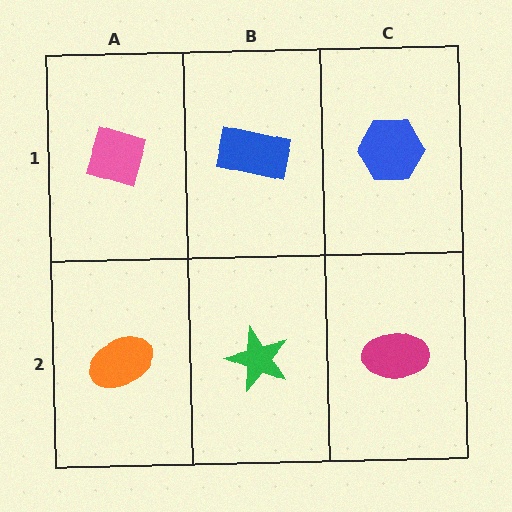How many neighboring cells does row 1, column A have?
2.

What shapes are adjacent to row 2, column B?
A blue rectangle (row 1, column B), an orange ellipse (row 2, column A), a magenta ellipse (row 2, column C).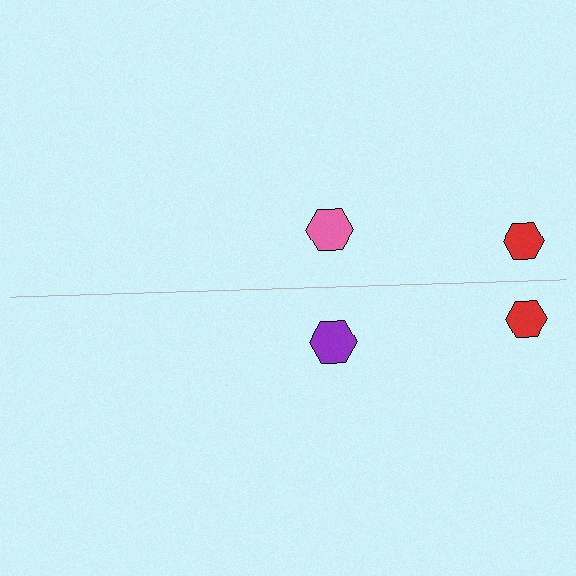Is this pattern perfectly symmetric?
No, the pattern is not perfectly symmetric. The purple hexagon on the bottom side breaks the symmetry — its mirror counterpart is pink.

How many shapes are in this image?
There are 4 shapes in this image.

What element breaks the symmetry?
The purple hexagon on the bottom side breaks the symmetry — its mirror counterpart is pink.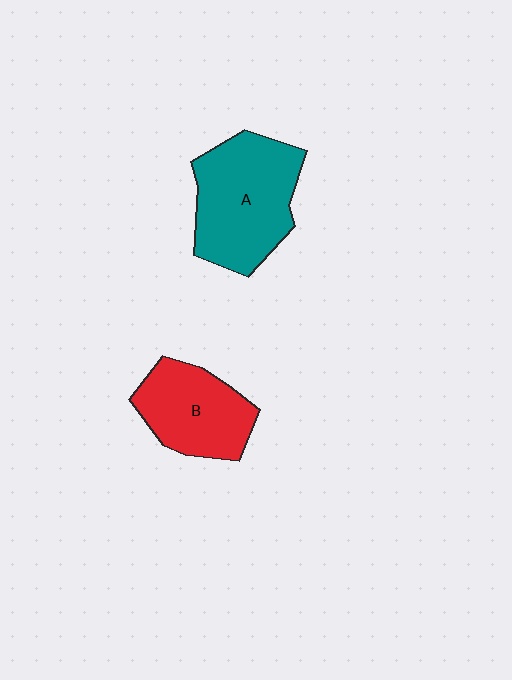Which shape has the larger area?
Shape A (teal).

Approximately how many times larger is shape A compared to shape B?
Approximately 1.4 times.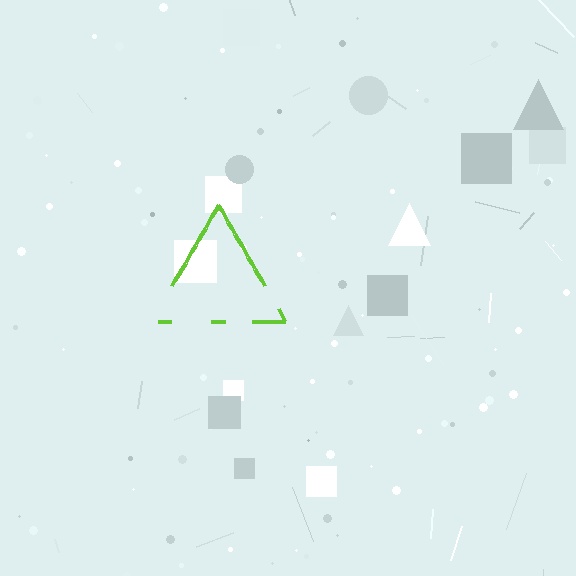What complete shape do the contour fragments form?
The contour fragments form a triangle.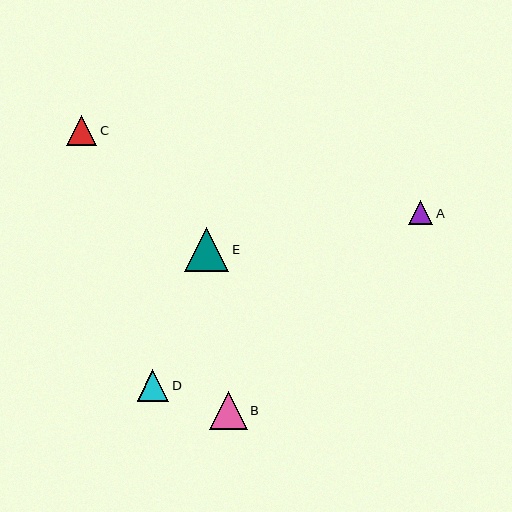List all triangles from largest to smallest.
From largest to smallest: E, B, D, C, A.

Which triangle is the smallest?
Triangle A is the smallest with a size of approximately 24 pixels.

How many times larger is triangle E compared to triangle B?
Triangle E is approximately 1.2 times the size of triangle B.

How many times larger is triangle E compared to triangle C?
Triangle E is approximately 1.5 times the size of triangle C.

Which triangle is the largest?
Triangle E is the largest with a size of approximately 44 pixels.